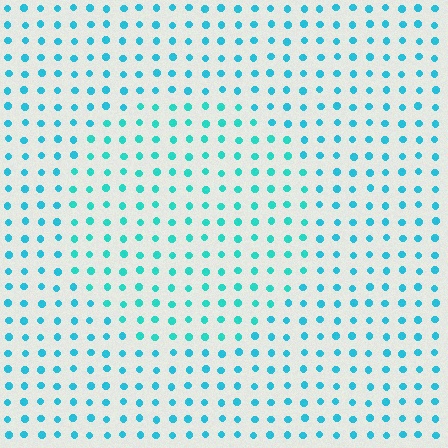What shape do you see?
I see a circle.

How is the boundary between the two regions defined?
The boundary is defined purely by a slight shift in hue (about 16 degrees). Spacing, size, and orientation are identical on both sides.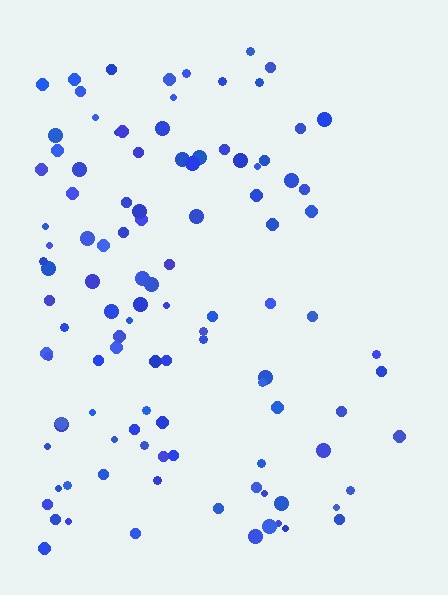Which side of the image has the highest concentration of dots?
The left.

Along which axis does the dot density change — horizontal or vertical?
Horizontal.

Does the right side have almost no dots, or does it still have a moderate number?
Still a moderate number, just noticeably fewer than the left.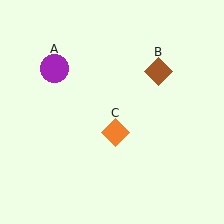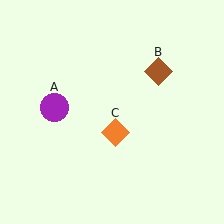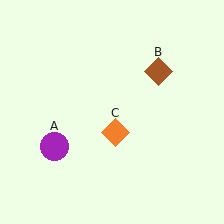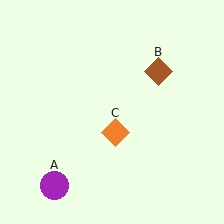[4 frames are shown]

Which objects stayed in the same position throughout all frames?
Brown diamond (object B) and orange diamond (object C) remained stationary.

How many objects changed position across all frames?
1 object changed position: purple circle (object A).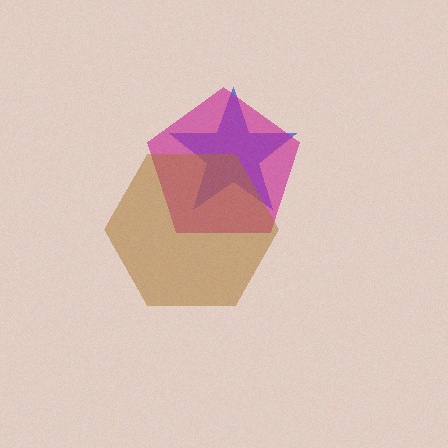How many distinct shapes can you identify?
There are 3 distinct shapes: a blue star, a magenta pentagon, a brown hexagon.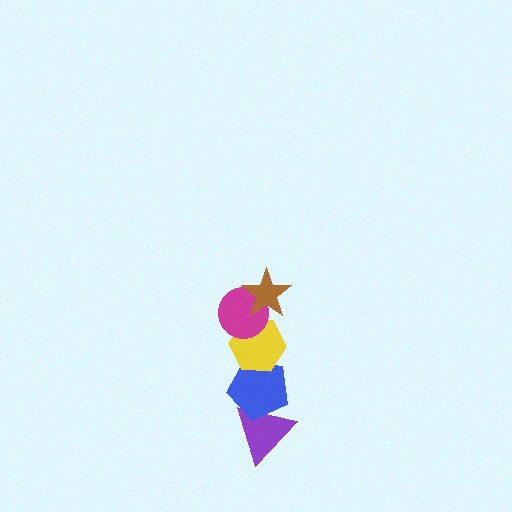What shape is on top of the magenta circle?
The brown star is on top of the magenta circle.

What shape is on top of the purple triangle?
The blue pentagon is on top of the purple triangle.